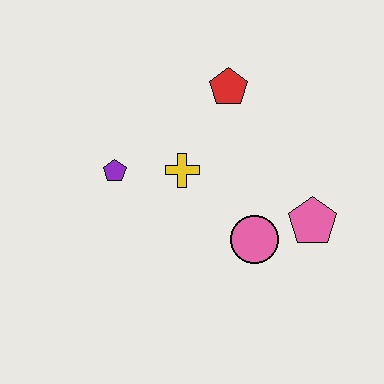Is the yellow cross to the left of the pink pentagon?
Yes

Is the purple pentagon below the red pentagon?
Yes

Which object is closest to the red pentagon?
The yellow cross is closest to the red pentagon.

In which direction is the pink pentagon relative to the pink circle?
The pink pentagon is to the right of the pink circle.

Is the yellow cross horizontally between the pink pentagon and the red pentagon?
No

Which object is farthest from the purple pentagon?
The pink pentagon is farthest from the purple pentagon.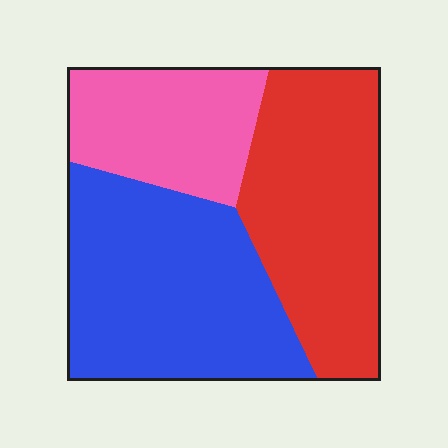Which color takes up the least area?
Pink, at roughly 20%.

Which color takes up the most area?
Blue, at roughly 40%.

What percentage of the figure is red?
Red covers roughly 35% of the figure.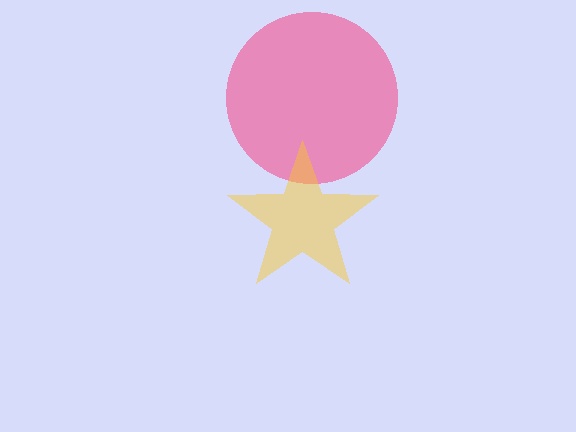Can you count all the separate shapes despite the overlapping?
Yes, there are 2 separate shapes.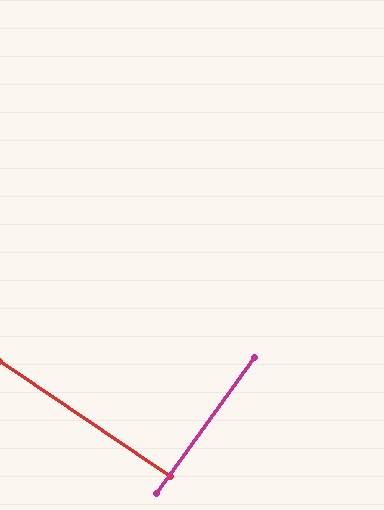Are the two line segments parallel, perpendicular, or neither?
Perpendicular — they meet at approximately 88°.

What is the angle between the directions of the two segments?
Approximately 88 degrees.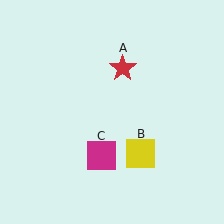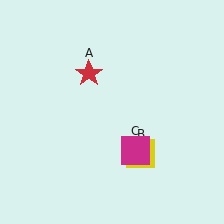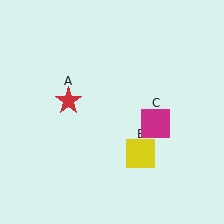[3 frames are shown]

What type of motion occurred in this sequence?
The red star (object A), magenta square (object C) rotated counterclockwise around the center of the scene.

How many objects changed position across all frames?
2 objects changed position: red star (object A), magenta square (object C).